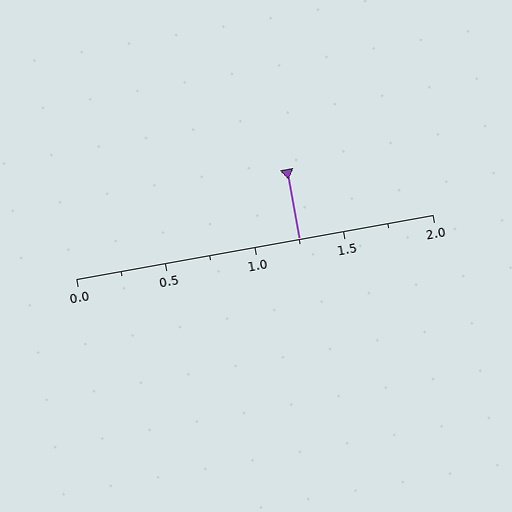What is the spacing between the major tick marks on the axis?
The major ticks are spaced 0.5 apart.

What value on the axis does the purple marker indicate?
The marker indicates approximately 1.25.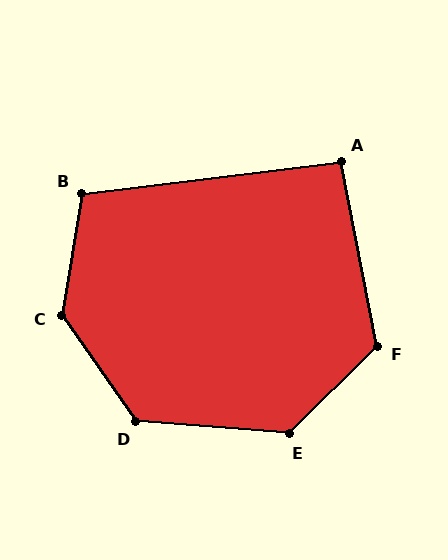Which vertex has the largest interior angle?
C, at approximately 135 degrees.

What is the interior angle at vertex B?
Approximately 106 degrees (obtuse).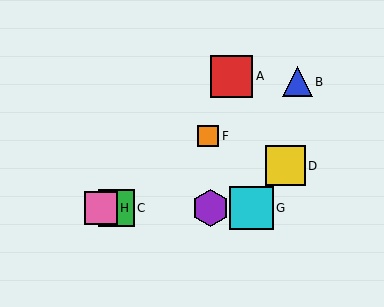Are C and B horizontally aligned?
No, C is at y≈208 and B is at y≈82.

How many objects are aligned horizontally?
4 objects (C, E, G, H) are aligned horizontally.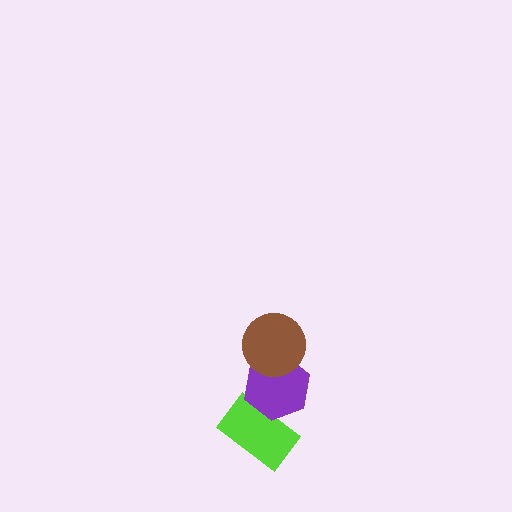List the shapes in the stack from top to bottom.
From top to bottom: the brown circle, the purple hexagon, the lime rectangle.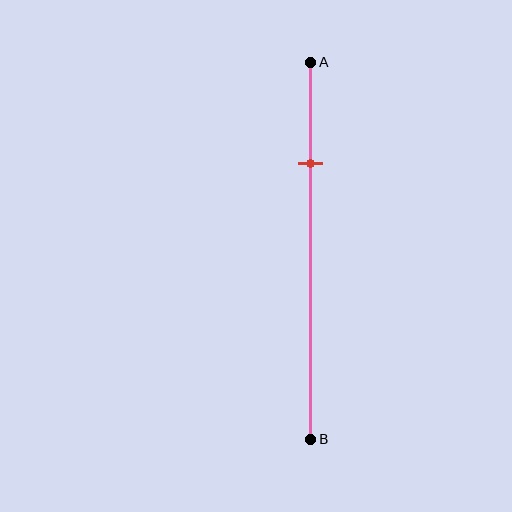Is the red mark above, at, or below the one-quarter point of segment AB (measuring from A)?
The red mark is approximately at the one-quarter point of segment AB.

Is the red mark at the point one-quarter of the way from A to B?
Yes, the mark is approximately at the one-quarter point.